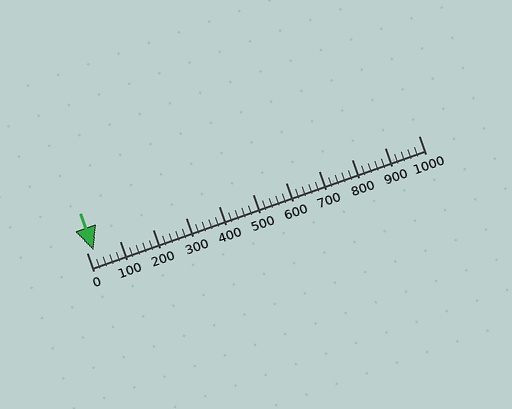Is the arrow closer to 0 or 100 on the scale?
The arrow is closer to 0.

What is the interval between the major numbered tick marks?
The major tick marks are spaced 100 units apart.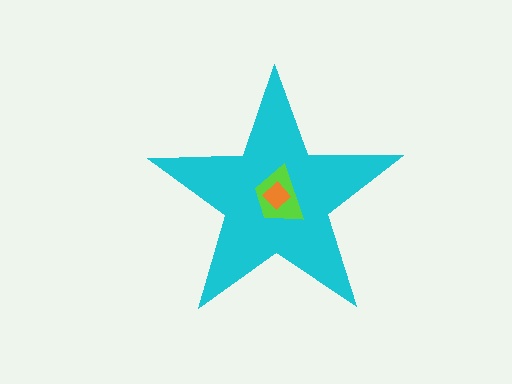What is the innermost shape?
The orange diamond.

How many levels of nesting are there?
3.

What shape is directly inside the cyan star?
The lime trapezoid.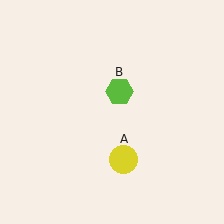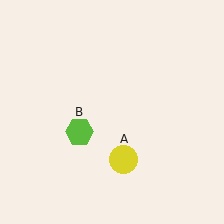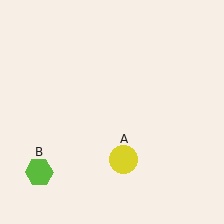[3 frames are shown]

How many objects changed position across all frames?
1 object changed position: lime hexagon (object B).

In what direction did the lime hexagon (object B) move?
The lime hexagon (object B) moved down and to the left.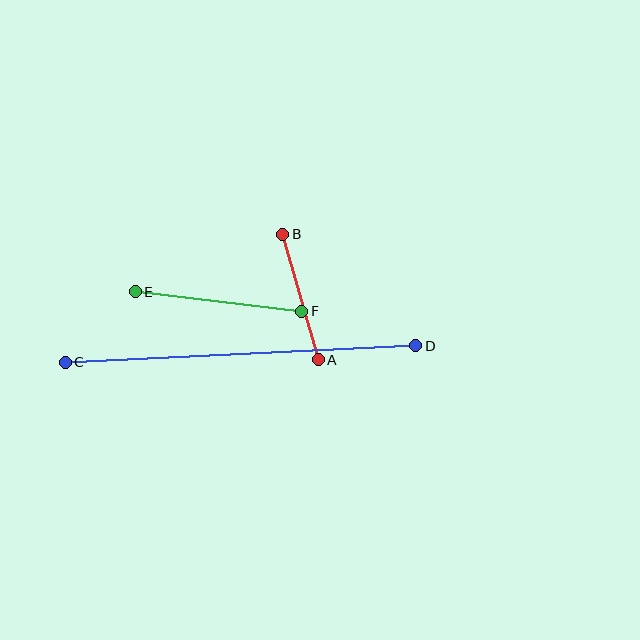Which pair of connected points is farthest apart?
Points C and D are farthest apart.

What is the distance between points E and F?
The distance is approximately 167 pixels.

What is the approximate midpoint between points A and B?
The midpoint is at approximately (301, 297) pixels.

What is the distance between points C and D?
The distance is approximately 351 pixels.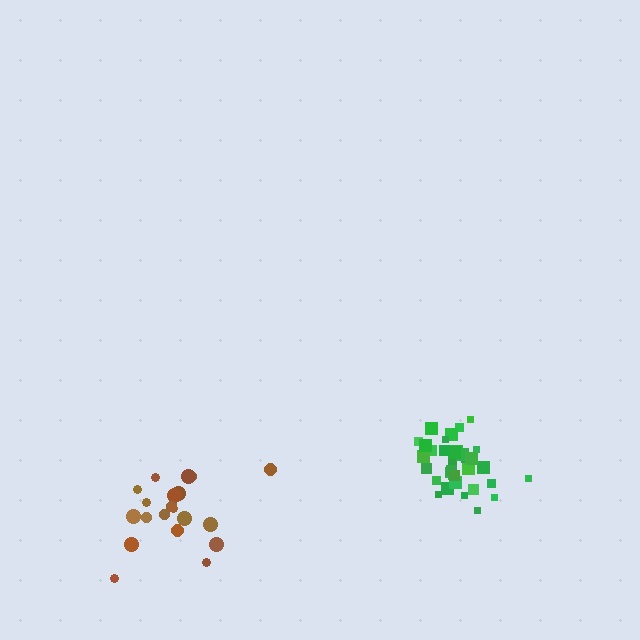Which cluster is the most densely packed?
Green.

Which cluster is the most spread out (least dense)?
Brown.